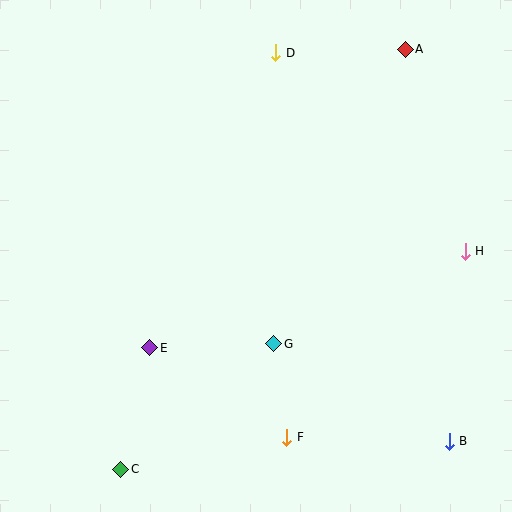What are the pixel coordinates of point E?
Point E is at (150, 348).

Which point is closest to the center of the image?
Point G at (274, 344) is closest to the center.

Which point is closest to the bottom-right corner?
Point B is closest to the bottom-right corner.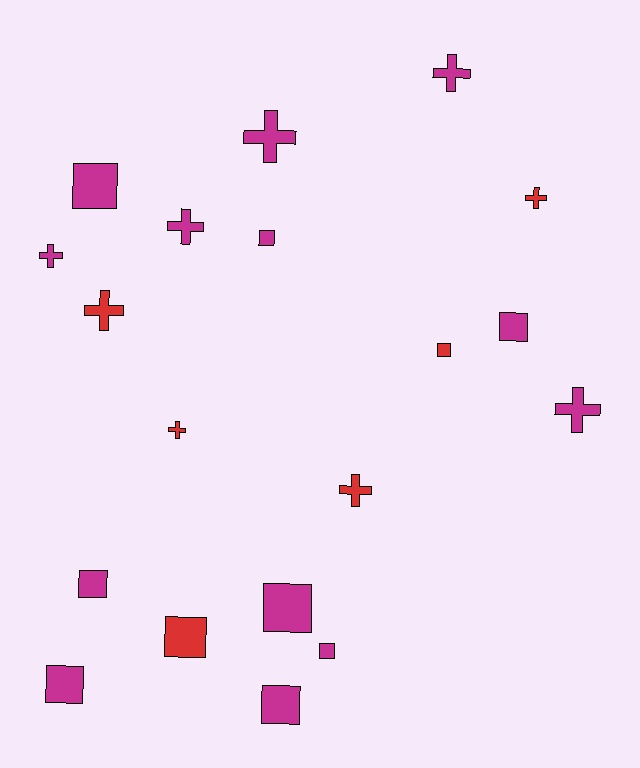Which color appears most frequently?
Magenta, with 13 objects.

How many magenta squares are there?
There are 8 magenta squares.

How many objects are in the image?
There are 19 objects.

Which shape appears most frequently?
Square, with 10 objects.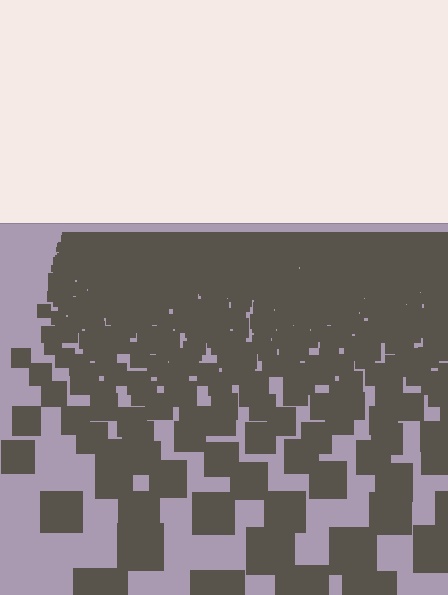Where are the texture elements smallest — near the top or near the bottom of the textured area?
Near the top.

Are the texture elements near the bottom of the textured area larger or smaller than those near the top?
Larger. Near the bottom, elements are closer to the viewer and appear at a bigger on-screen size.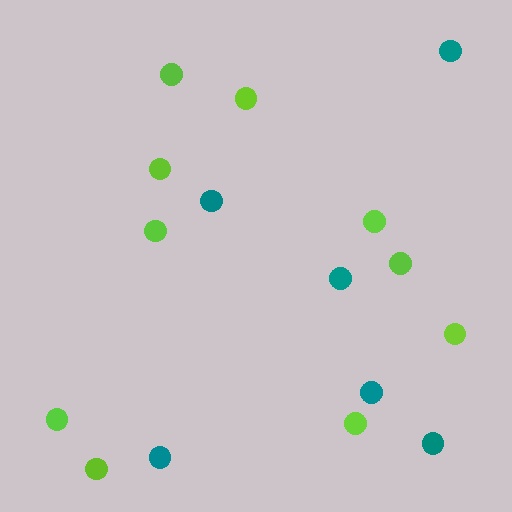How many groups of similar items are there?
There are 2 groups: one group of lime circles (10) and one group of teal circles (6).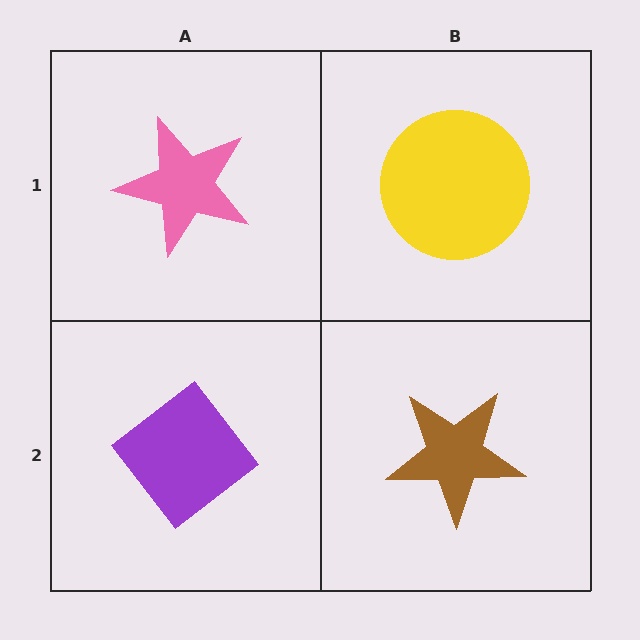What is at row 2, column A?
A purple diamond.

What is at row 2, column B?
A brown star.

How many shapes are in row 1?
2 shapes.